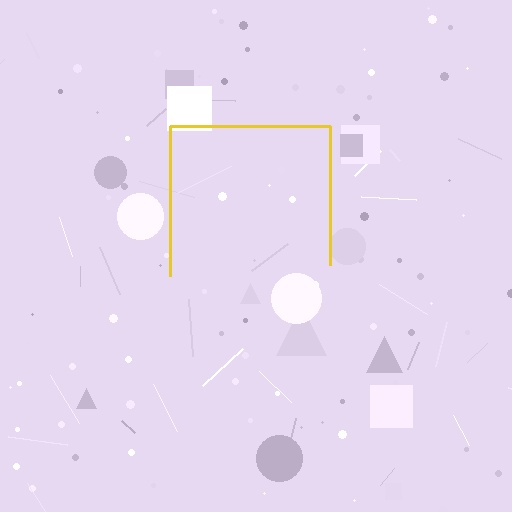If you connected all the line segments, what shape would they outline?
They would outline a square.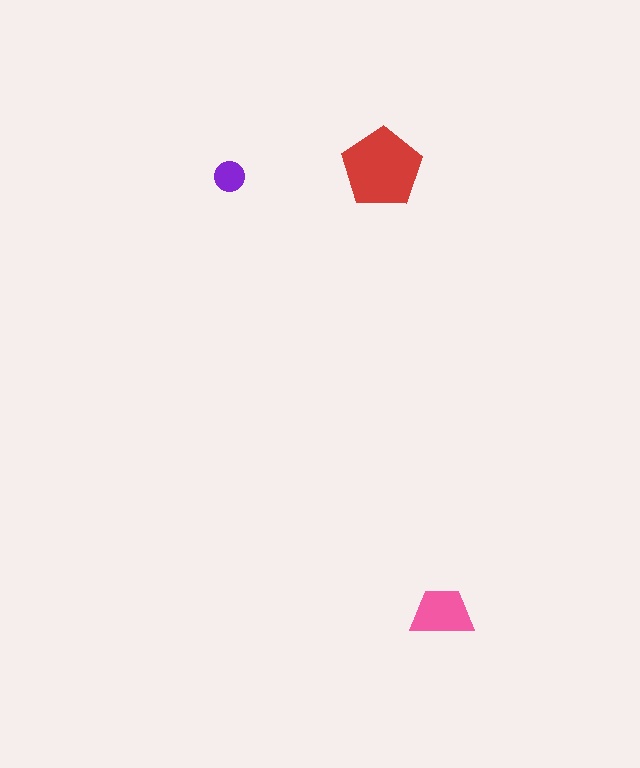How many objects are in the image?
There are 3 objects in the image.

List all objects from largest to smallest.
The red pentagon, the pink trapezoid, the purple circle.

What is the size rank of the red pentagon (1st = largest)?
1st.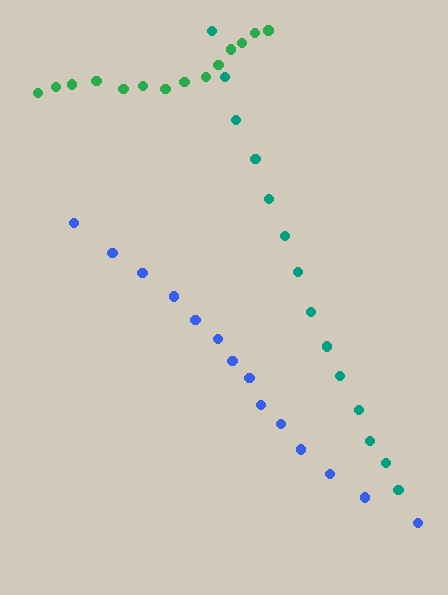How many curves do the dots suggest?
There are 3 distinct paths.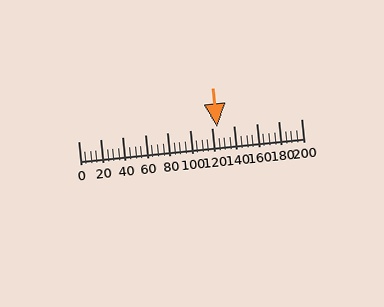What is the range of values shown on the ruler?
The ruler shows values from 0 to 200.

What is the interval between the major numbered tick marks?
The major tick marks are spaced 20 units apart.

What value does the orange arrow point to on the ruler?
The orange arrow points to approximately 125.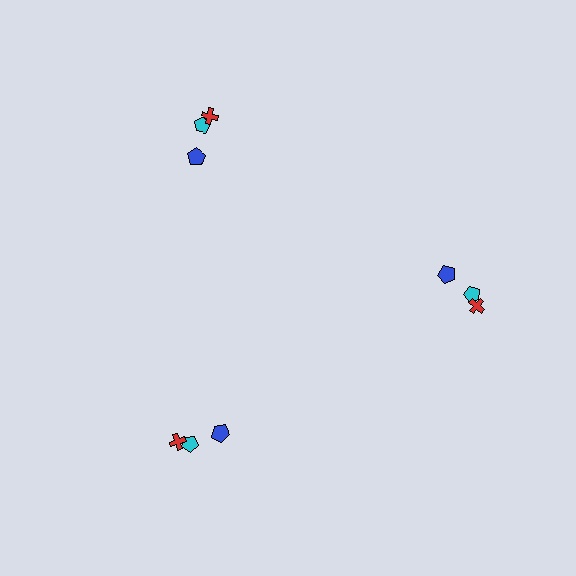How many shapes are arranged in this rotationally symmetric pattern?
There are 9 shapes, arranged in 3 groups of 3.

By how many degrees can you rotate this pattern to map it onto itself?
The pattern maps onto itself every 120 degrees of rotation.